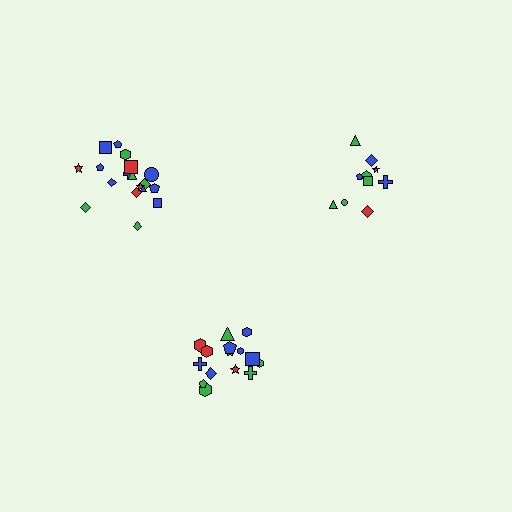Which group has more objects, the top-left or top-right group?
The top-left group.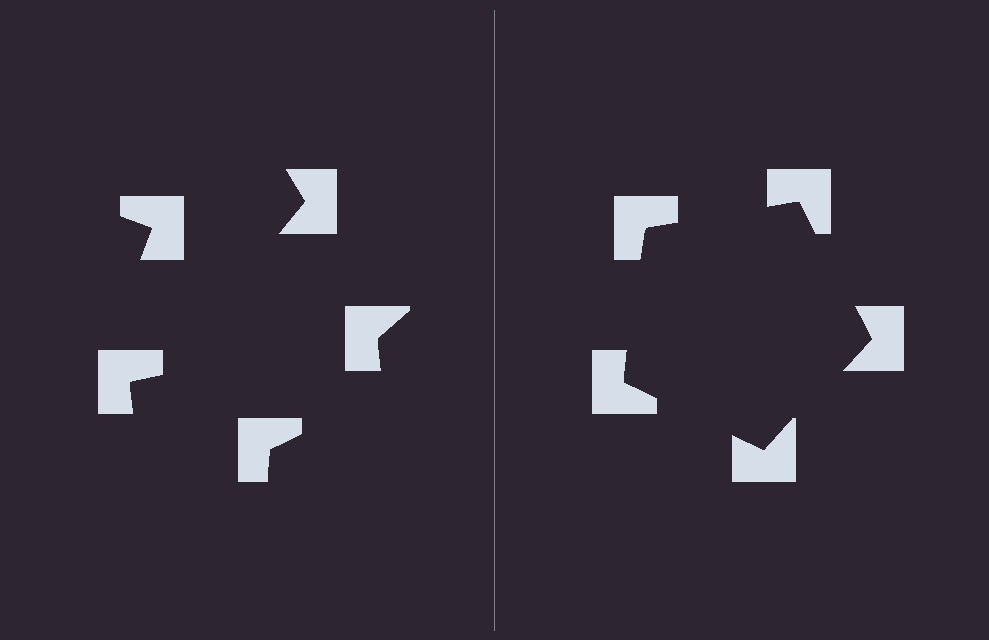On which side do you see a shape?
An illusory pentagon appears on the right side. On the left side the wedge cuts are rotated, so no coherent shape forms.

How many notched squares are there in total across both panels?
10 — 5 on each side.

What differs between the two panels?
The notched squares are positioned identically on both sides; only the wedge orientations differ. On the right they align to a pentagon; on the left they are misaligned.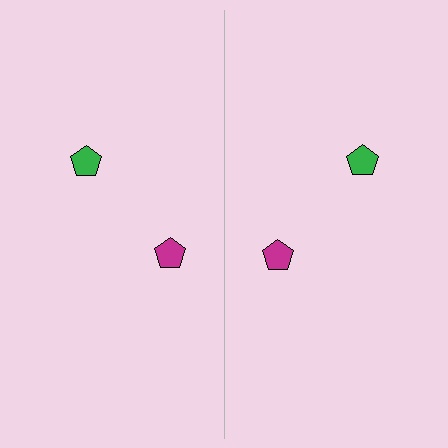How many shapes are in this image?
There are 4 shapes in this image.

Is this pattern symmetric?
Yes, this pattern has bilateral (reflection) symmetry.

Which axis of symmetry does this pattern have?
The pattern has a vertical axis of symmetry running through the center of the image.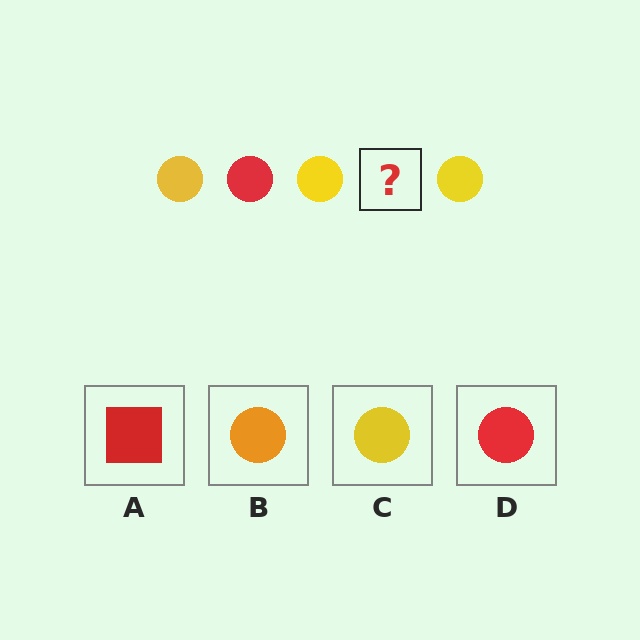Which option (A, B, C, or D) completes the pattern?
D.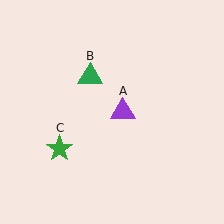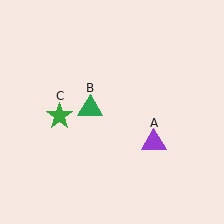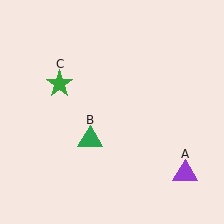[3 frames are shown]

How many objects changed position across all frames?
3 objects changed position: purple triangle (object A), green triangle (object B), green star (object C).